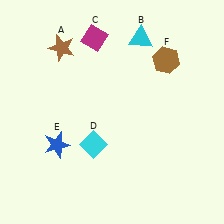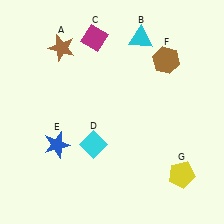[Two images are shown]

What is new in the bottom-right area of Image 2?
A yellow pentagon (G) was added in the bottom-right area of Image 2.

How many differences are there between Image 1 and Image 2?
There is 1 difference between the two images.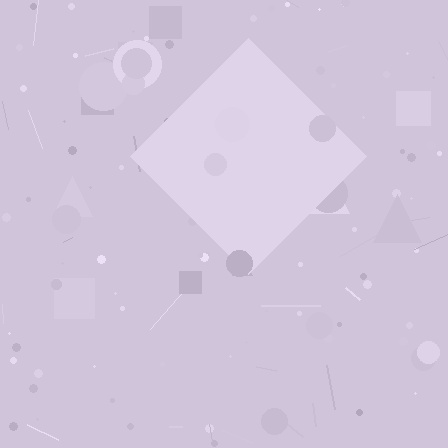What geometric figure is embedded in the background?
A diamond is embedded in the background.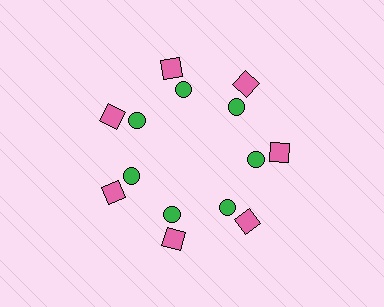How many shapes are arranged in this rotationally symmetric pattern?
There are 14 shapes, arranged in 7 groups of 2.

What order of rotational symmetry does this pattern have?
This pattern has 7-fold rotational symmetry.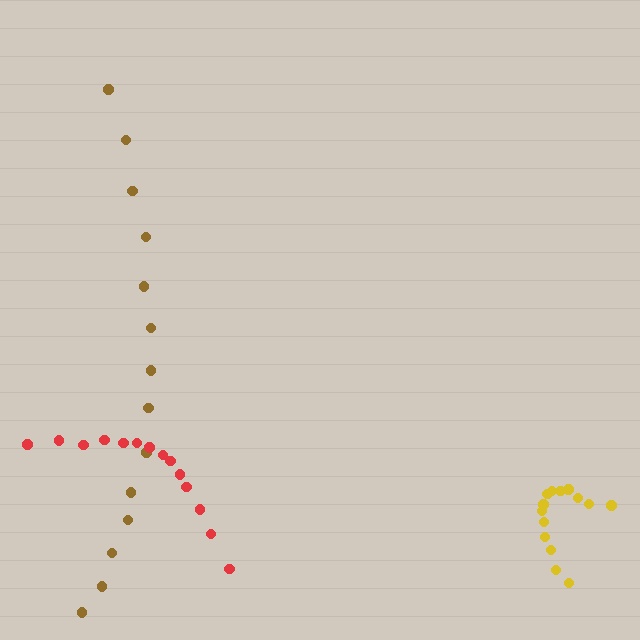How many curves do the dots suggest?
There are 3 distinct paths.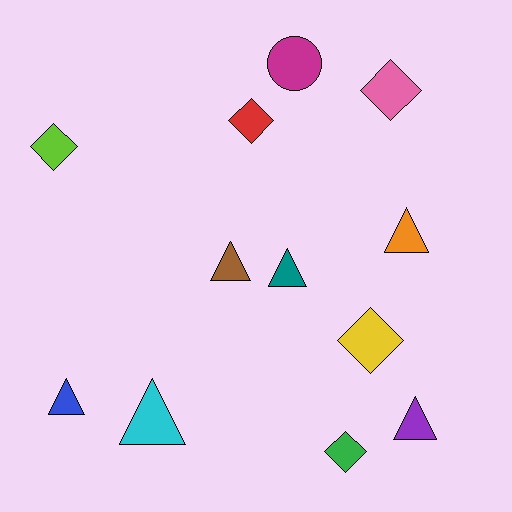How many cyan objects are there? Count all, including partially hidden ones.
There is 1 cyan object.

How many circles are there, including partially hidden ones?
There is 1 circle.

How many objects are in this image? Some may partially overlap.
There are 12 objects.